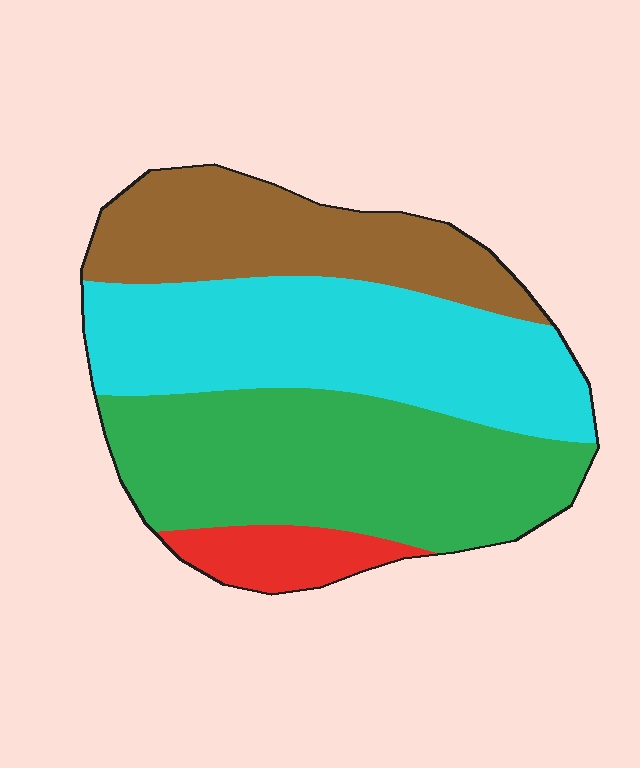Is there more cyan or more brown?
Cyan.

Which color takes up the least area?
Red, at roughly 5%.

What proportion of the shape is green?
Green covers about 35% of the shape.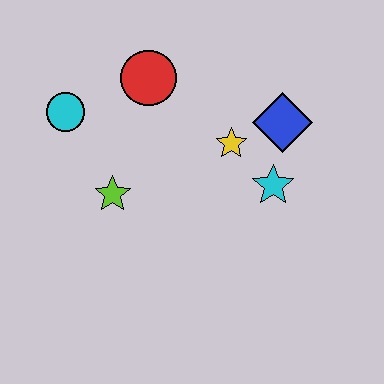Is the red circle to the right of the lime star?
Yes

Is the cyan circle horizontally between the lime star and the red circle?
No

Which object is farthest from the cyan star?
The cyan circle is farthest from the cyan star.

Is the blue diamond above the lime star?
Yes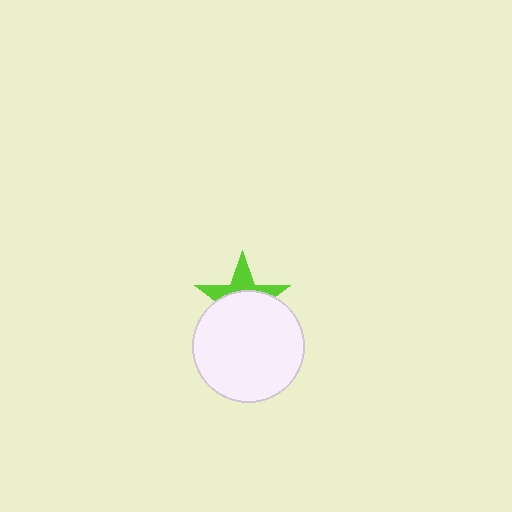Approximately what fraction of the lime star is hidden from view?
Roughly 63% of the lime star is hidden behind the white circle.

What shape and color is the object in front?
The object in front is a white circle.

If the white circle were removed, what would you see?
You would see the complete lime star.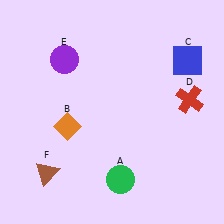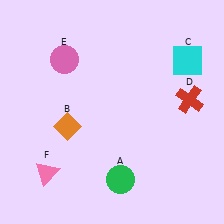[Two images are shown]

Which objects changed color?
C changed from blue to cyan. E changed from purple to pink. F changed from brown to pink.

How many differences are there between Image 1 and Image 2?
There are 3 differences between the two images.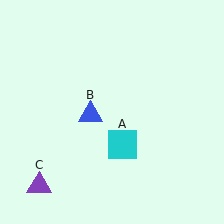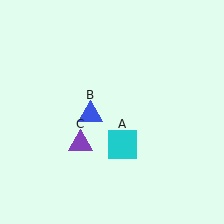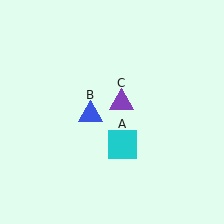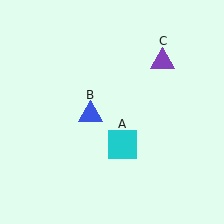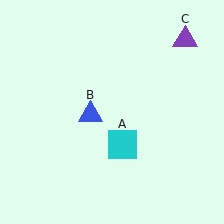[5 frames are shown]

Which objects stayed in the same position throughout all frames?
Cyan square (object A) and blue triangle (object B) remained stationary.